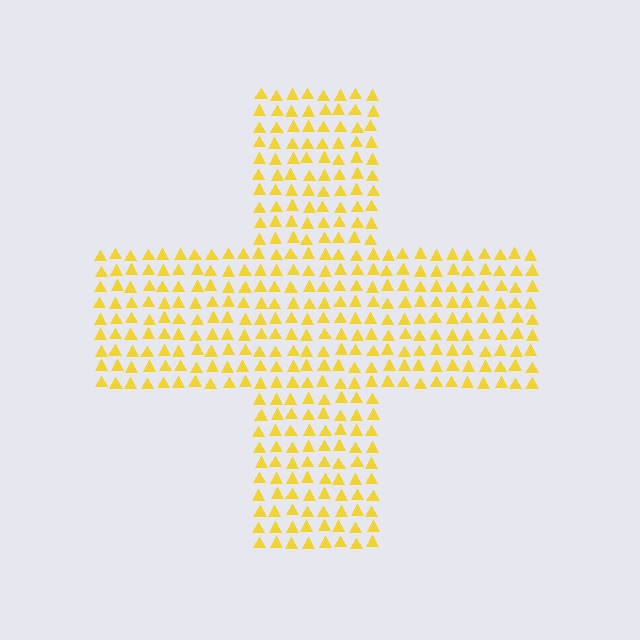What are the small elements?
The small elements are triangles.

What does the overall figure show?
The overall figure shows a cross.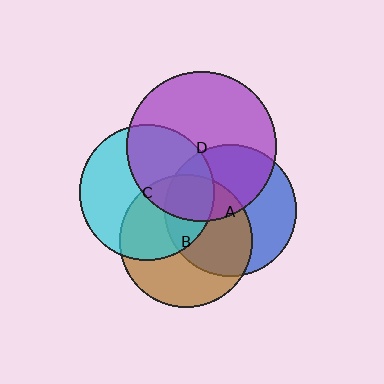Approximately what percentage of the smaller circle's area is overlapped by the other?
Approximately 45%.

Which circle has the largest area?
Circle D (purple).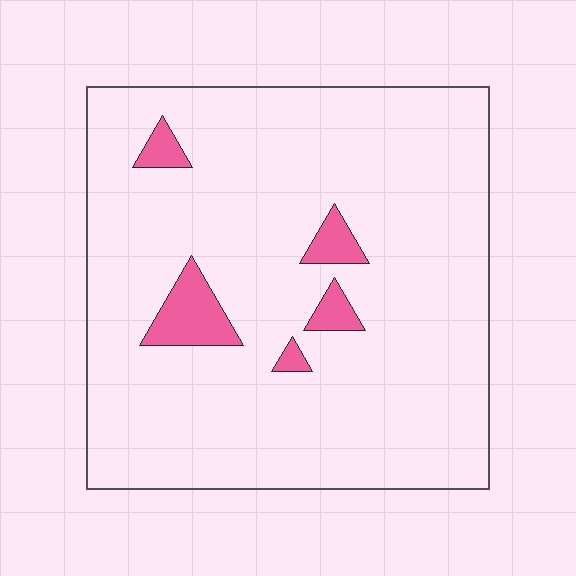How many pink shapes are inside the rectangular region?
5.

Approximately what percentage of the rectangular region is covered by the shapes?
Approximately 5%.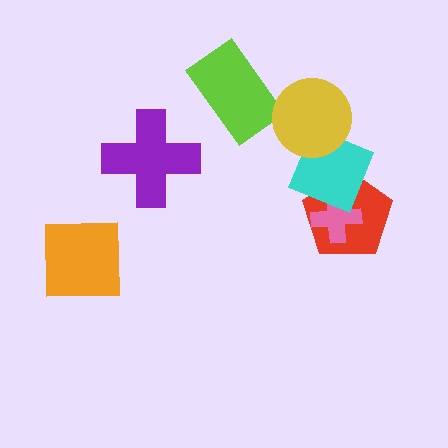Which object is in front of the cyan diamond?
The yellow circle is in front of the cyan diamond.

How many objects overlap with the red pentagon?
2 objects overlap with the red pentagon.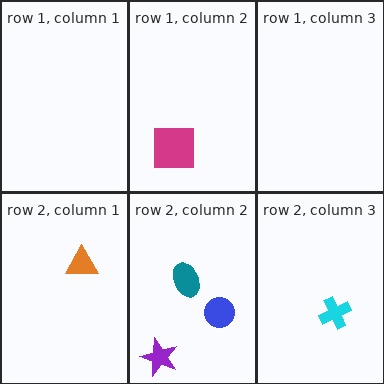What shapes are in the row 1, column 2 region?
The magenta square.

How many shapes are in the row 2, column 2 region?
3.